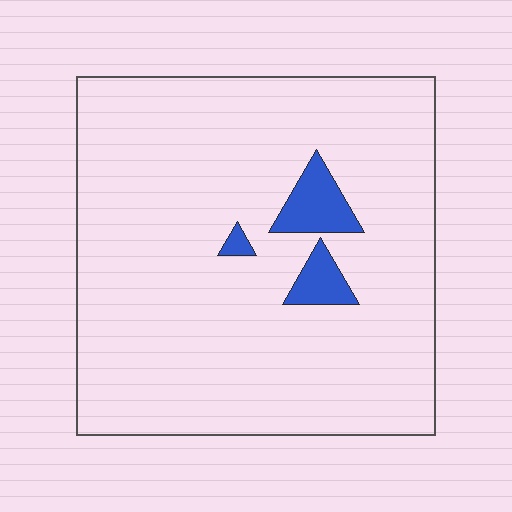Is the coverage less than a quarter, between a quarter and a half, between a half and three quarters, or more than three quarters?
Less than a quarter.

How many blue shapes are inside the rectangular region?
3.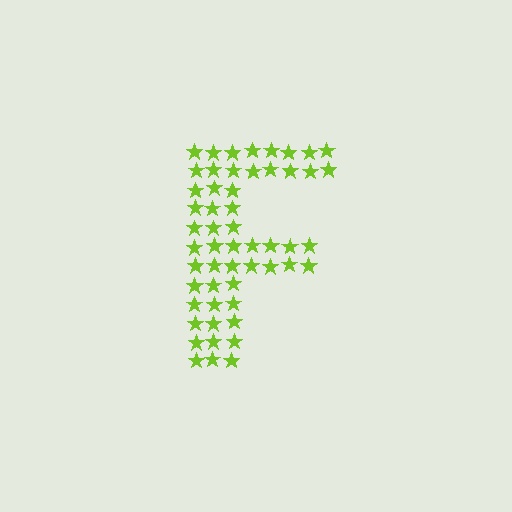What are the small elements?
The small elements are stars.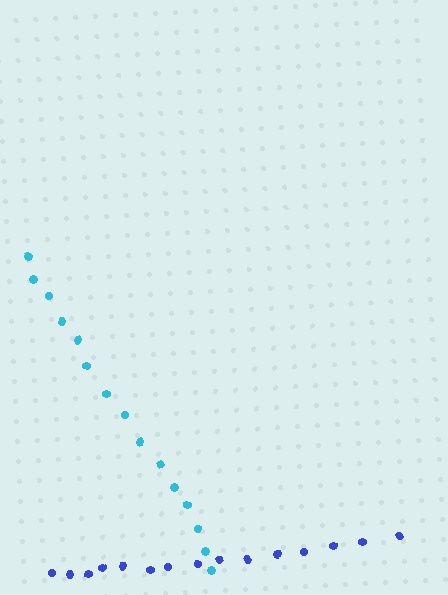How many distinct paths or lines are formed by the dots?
There are 2 distinct paths.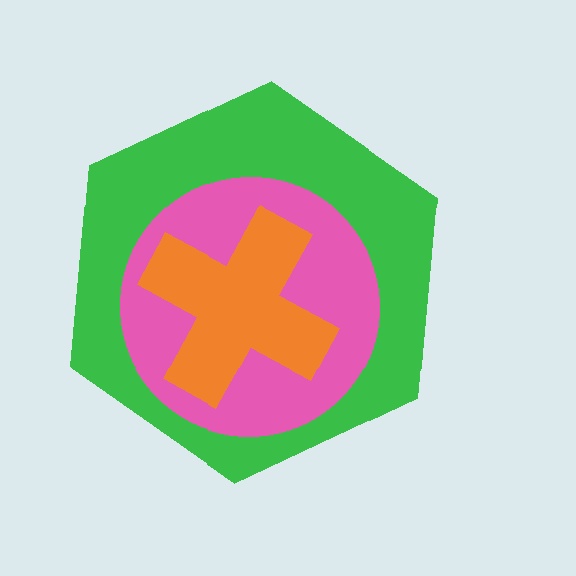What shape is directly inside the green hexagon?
The pink circle.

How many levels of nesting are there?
3.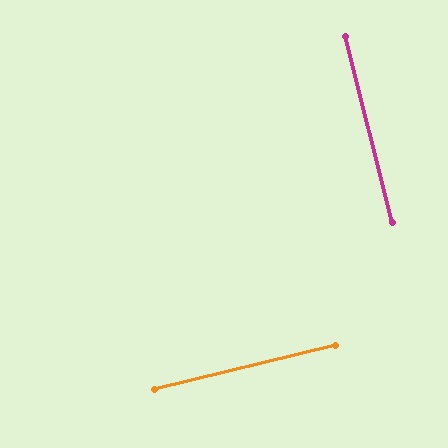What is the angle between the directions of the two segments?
Approximately 90 degrees.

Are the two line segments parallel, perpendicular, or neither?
Perpendicular — they meet at approximately 90°.